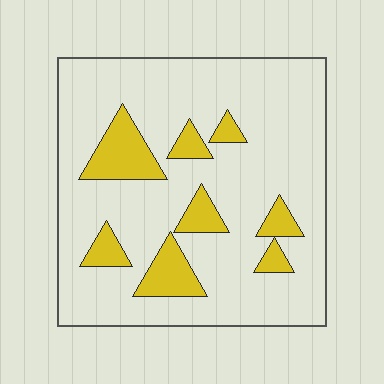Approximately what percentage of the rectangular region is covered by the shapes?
Approximately 15%.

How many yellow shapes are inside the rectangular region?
8.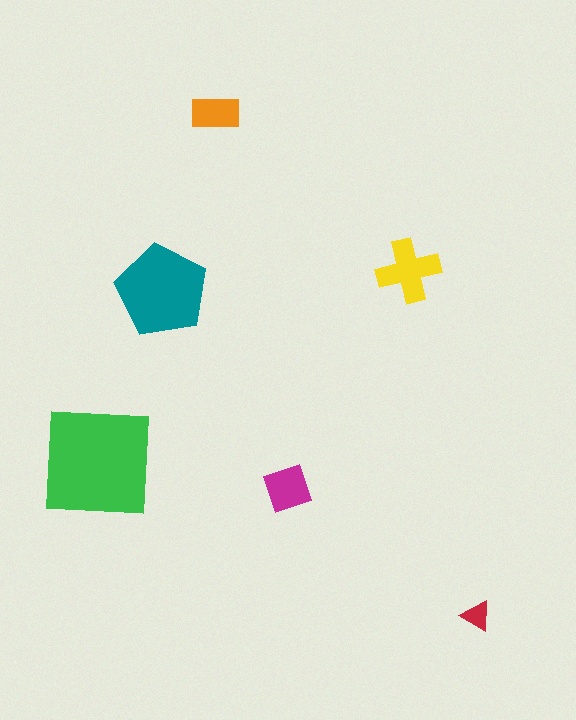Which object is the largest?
The green square.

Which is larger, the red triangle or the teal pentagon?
The teal pentagon.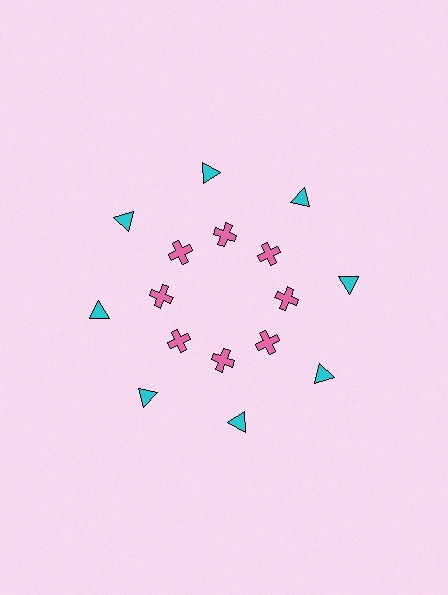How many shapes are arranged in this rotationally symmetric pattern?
There are 16 shapes, arranged in 8 groups of 2.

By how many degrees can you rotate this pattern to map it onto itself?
The pattern maps onto itself every 45 degrees of rotation.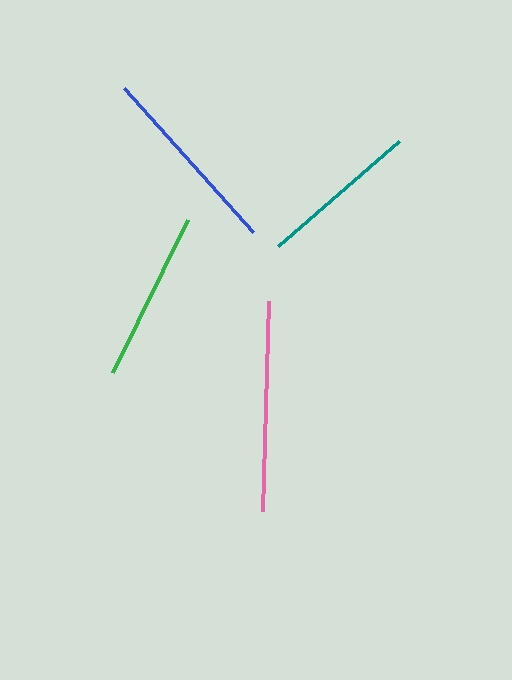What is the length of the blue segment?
The blue segment is approximately 193 pixels long.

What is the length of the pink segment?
The pink segment is approximately 209 pixels long.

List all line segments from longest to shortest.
From longest to shortest: pink, blue, green, teal.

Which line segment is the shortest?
The teal line is the shortest at approximately 160 pixels.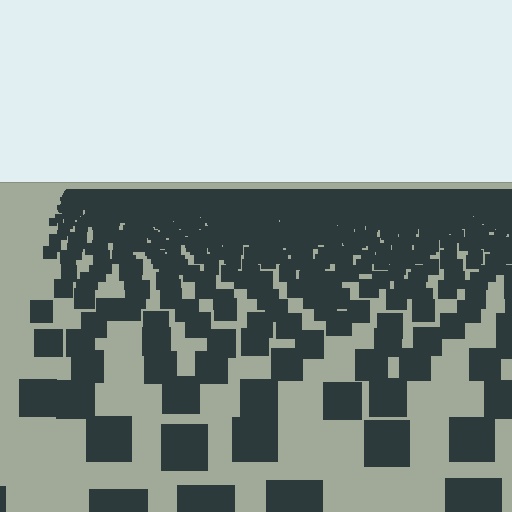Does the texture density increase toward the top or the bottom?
Density increases toward the top.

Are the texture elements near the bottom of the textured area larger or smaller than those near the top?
Larger. Near the bottom, elements are closer to the viewer and appear at a bigger on-screen size.